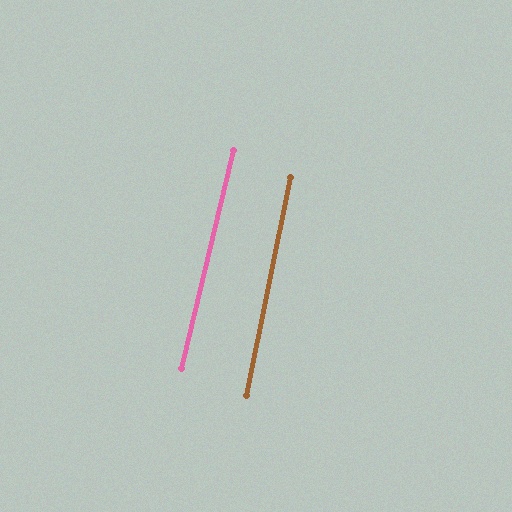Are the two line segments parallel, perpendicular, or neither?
Parallel — their directions differ by only 2.0°.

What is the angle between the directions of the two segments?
Approximately 2 degrees.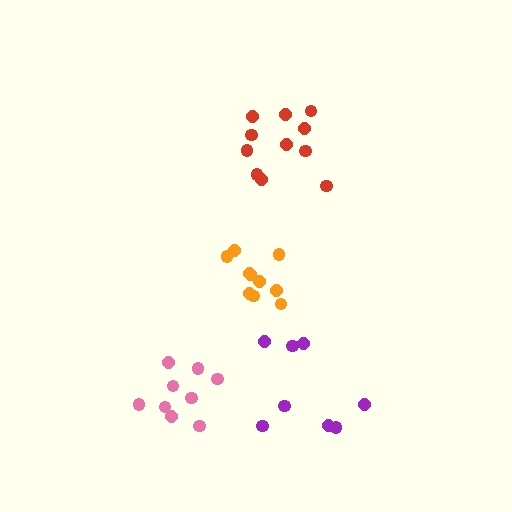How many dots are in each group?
Group 1: 10 dots, Group 2: 11 dots, Group 3: 8 dots, Group 4: 9 dots (38 total).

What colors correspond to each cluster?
The clusters are colored: orange, red, purple, pink.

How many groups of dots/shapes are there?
There are 4 groups.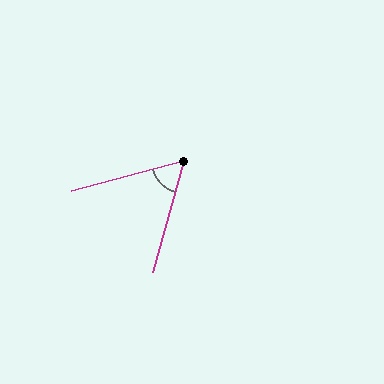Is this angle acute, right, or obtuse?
It is acute.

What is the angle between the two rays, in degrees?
Approximately 59 degrees.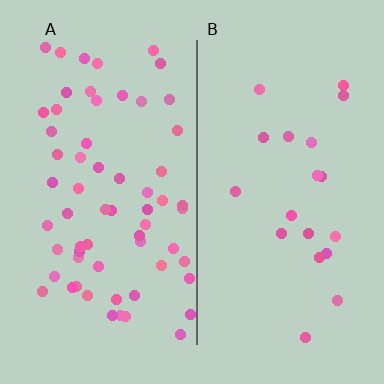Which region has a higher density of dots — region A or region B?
A (the left).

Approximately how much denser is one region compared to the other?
Approximately 3.2× — region A over region B.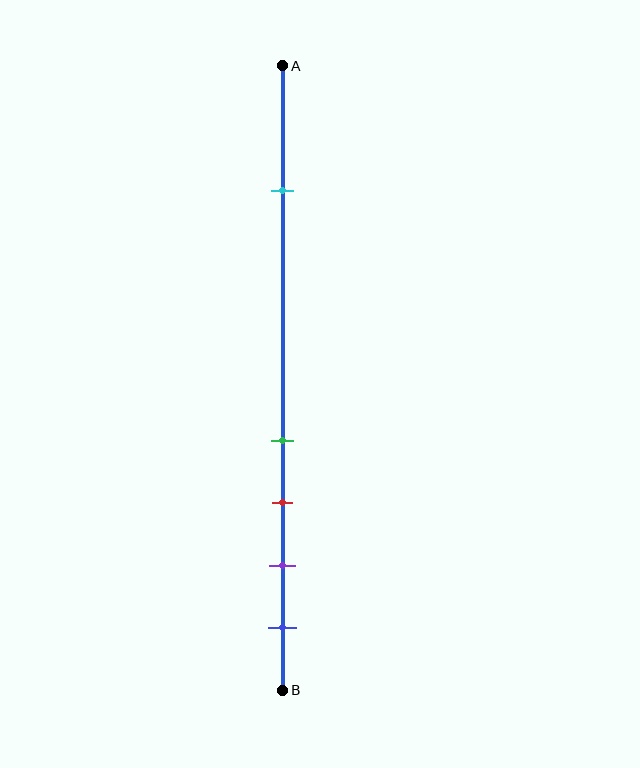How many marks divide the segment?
There are 5 marks dividing the segment.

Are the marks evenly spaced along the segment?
No, the marks are not evenly spaced.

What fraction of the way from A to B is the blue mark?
The blue mark is approximately 90% (0.9) of the way from A to B.